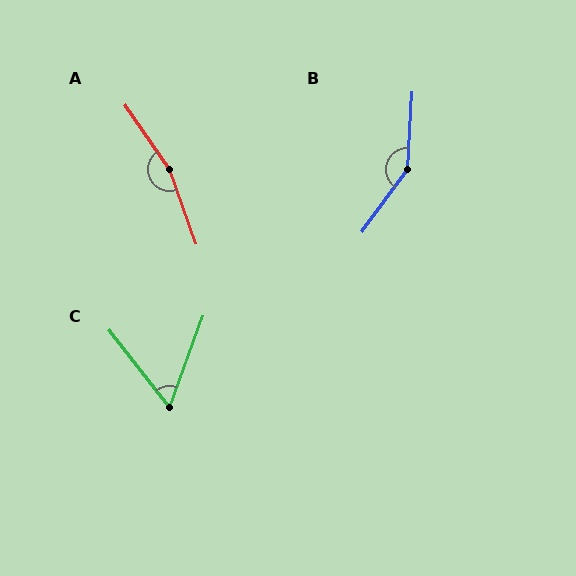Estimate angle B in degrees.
Approximately 148 degrees.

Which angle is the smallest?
C, at approximately 58 degrees.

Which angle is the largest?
A, at approximately 165 degrees.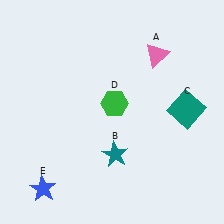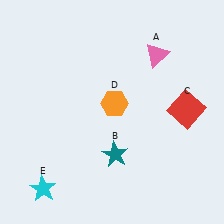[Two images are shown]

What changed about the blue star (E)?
In Image 1, E is blue. In Image 2, it changed to cyan.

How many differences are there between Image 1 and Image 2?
There are 3 differences between the two images.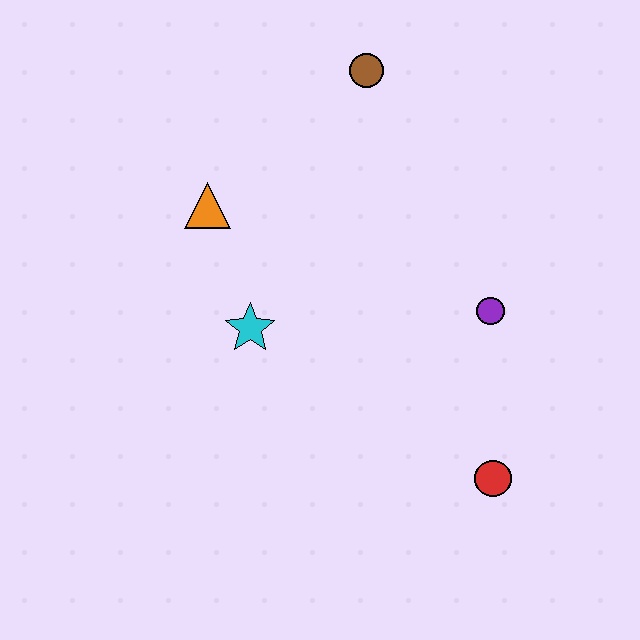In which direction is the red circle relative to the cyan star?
The red circle is to the right of the cyan star.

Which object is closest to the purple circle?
The red circle is closest to the purple circle.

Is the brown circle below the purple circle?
No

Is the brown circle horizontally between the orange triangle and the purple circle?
Yes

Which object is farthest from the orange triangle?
The red circle is farthest from the orange triangle.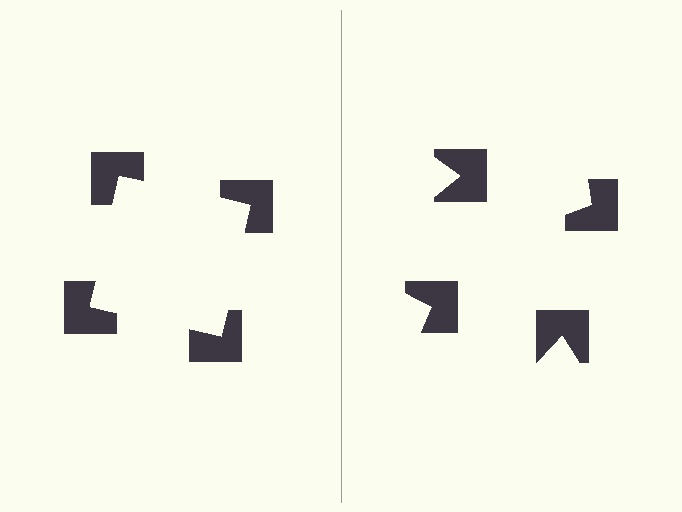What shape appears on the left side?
An illusory square.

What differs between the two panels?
The notched squares are positioned identically on both sides; only the wedge orientations differ. On the left they align to a square; on the right they are misaligned.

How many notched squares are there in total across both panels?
8 — 4 on each side.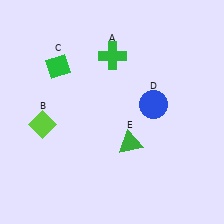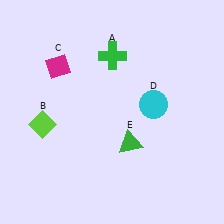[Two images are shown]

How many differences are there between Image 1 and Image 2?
There are 2 differences between the two images.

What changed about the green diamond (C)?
In Image 1, C is green. In Image 2, it changed to magenta.